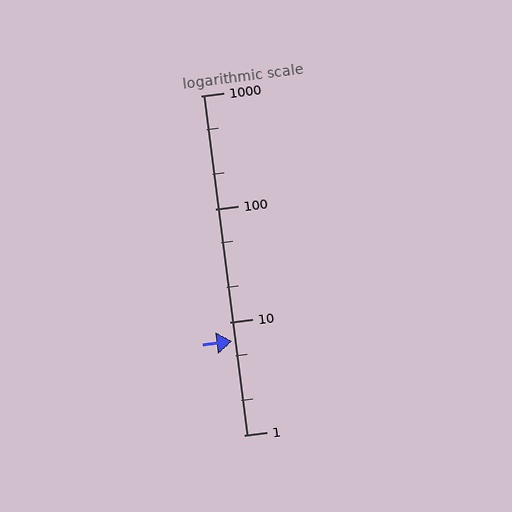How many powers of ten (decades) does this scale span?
The scale spans 3 decades, from 1 to 1000.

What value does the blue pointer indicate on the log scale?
The pointer indicates approximately 6.7.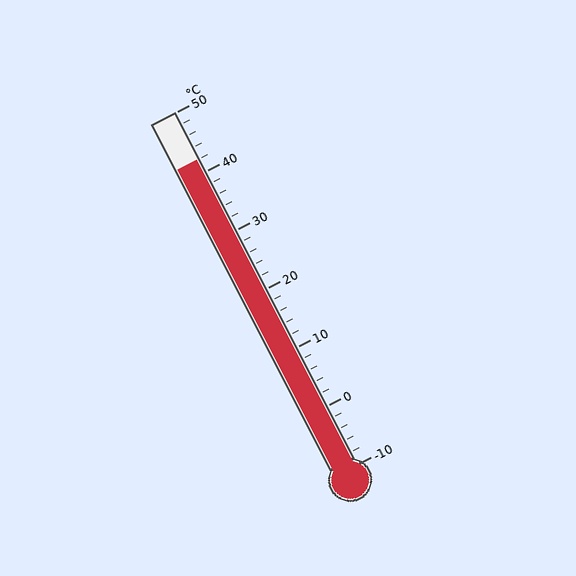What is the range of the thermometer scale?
The thermometer scale ranges from -10°C to 50°C.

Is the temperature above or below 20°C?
The temperature is above 20°C.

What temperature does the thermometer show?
The thermometer shows approximately 42°C.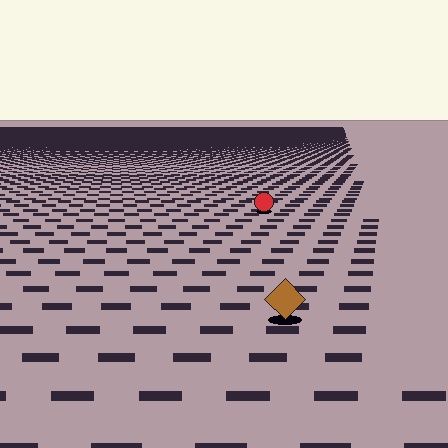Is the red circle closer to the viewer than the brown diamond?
No. The brown diamond is closer — you can tell from the texture gradient: the ground texture is coarser near it.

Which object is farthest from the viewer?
The red circle is farthest from the viewer. It appears smaller and the ground texture around it is denser.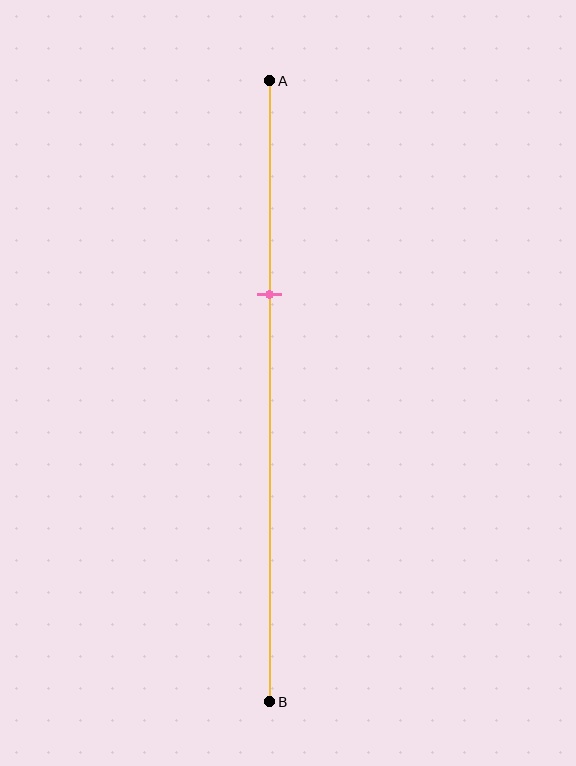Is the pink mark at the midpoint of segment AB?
No, the mark is at about 35% from A, not at the 50% midpoint.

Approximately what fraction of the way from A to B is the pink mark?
The pink mark is approximately 35% of the way from A to B.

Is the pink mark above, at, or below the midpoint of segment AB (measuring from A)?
The pink mark is above the midpoint of segment AB.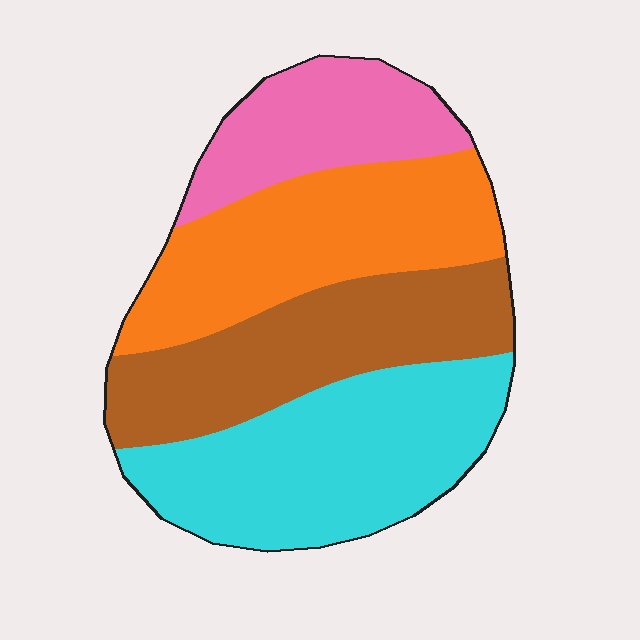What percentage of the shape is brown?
Brown takes up between a sixth and a third of the shape.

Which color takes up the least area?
Pink, at roughly 15%.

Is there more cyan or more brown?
Cyan.